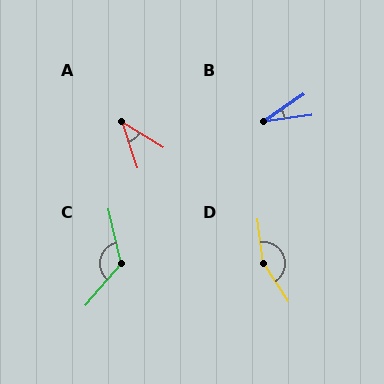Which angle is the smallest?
B, at approximately 27 degrees.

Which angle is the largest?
D, at approximately 154 degrees.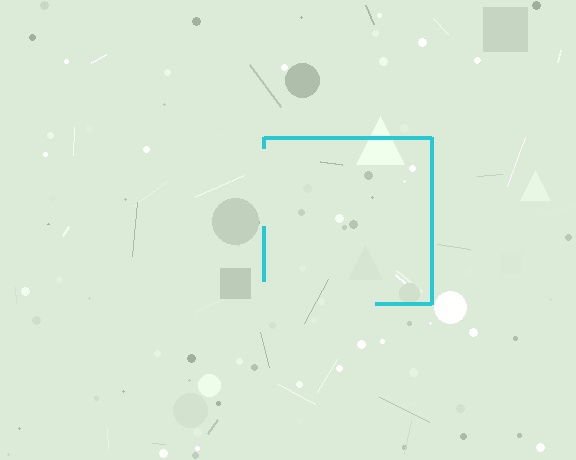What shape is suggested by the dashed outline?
The dashed outline suggests a square.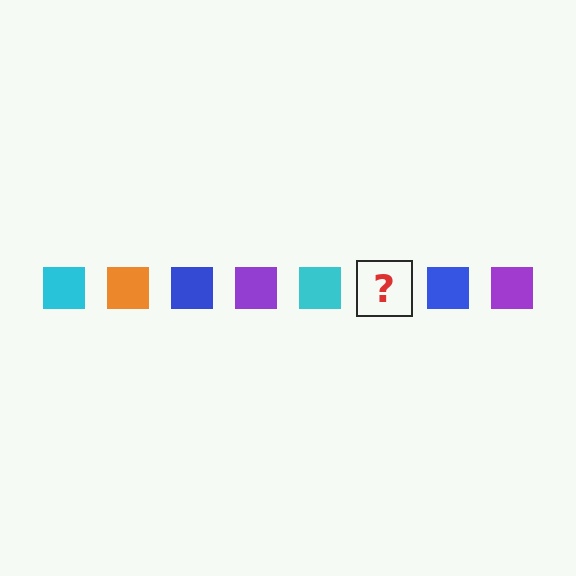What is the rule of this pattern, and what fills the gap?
The rule is that the pattern cycles through cyan, orange, blue, purple squares. The gap should be filled with an orange square.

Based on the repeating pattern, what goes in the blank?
The blank should be an orange square.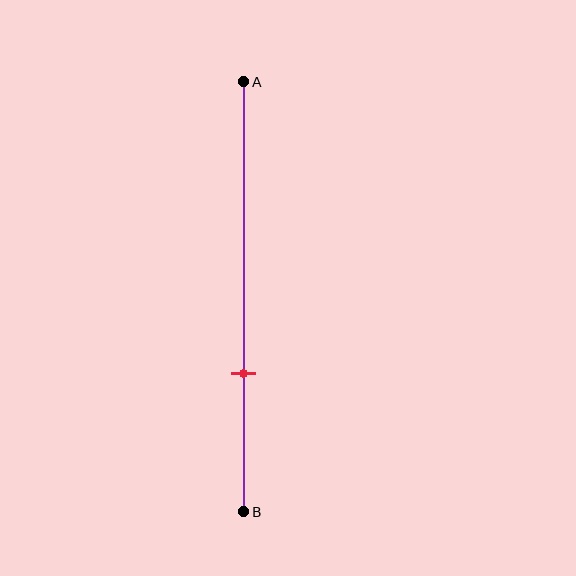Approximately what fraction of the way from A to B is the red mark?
The red mark is approximately 70% of the way from A to B.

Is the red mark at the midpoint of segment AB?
No, the mark is at about 70% from A, not at the 50% midpoint.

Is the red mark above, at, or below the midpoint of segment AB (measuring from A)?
The red mark is below the midpoint of segment AB.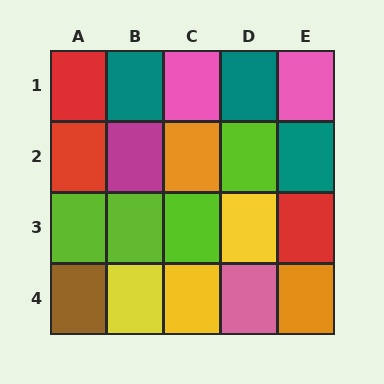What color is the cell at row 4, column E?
Orange.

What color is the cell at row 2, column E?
Teal.